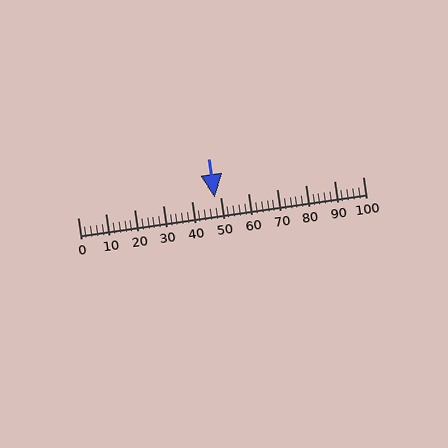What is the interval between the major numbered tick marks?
The major tick marks are spaced 10 units apart.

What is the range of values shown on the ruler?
The ruler shows values from 0 to 100.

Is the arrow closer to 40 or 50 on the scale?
The arrow is closer to 50.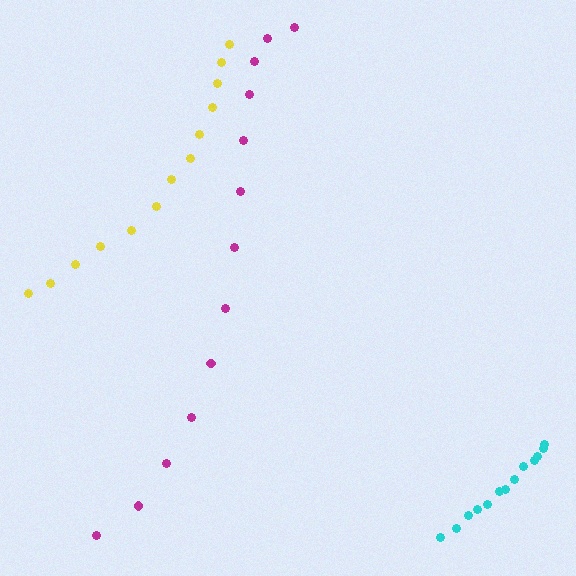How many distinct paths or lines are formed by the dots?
There are 3 distinct paths.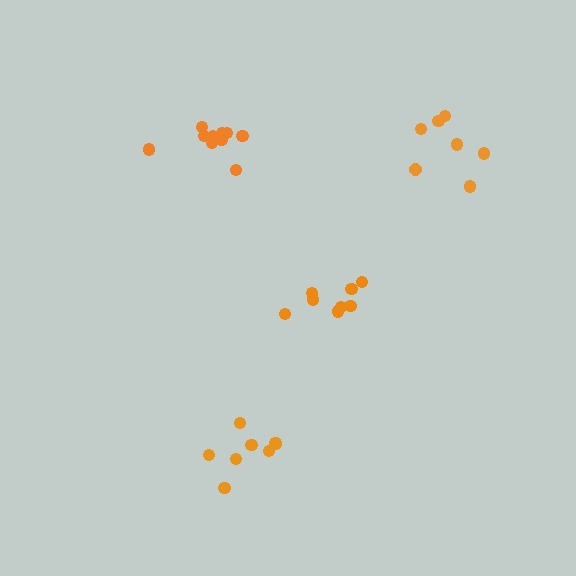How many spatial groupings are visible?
There are 4 spatial groupings.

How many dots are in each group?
Group 1: 8 dots, Group 2: 7 dots, Group 3: 12 dots, Group 4: 8 dots (35 total).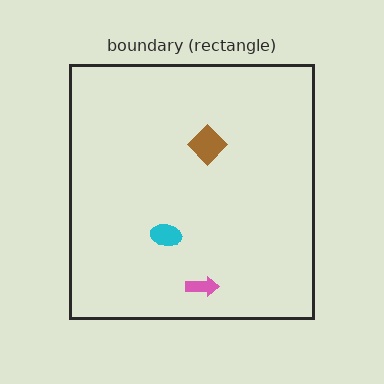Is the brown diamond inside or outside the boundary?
Inside.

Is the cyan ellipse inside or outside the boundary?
Inside.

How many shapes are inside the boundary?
3 inside, 0 outside.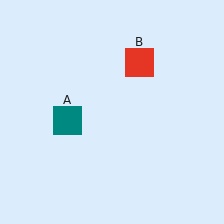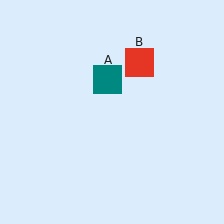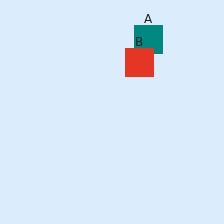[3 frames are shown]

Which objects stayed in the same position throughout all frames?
Red square (object B) remained stationary.